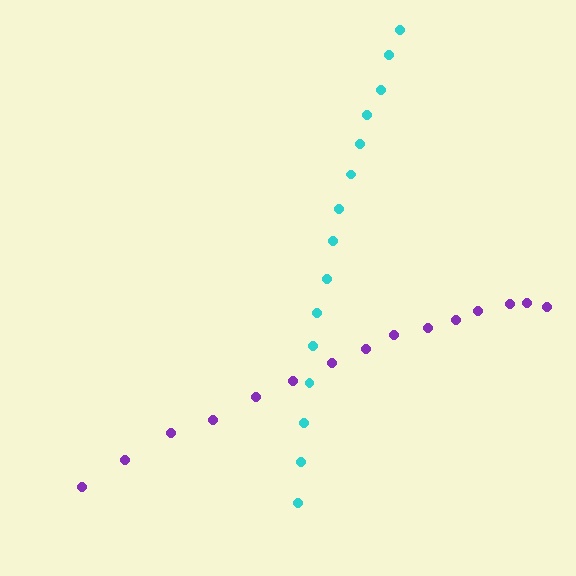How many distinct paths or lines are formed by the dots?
There are 2 distinct paths.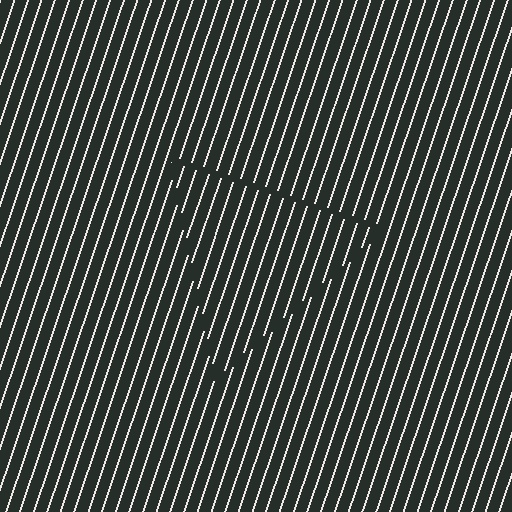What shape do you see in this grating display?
An illusory triangle. The interior of the shape contains the same grating, shifted by half a period — the contour is defined by the phase discontinuity where line-ends from the inner and outer gratings abut.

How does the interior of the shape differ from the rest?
The interior of the shape contains the same grating, shifted by half a period — the contour is defined by the phase discontinuity where line-ends from the inner and outer gratings abut.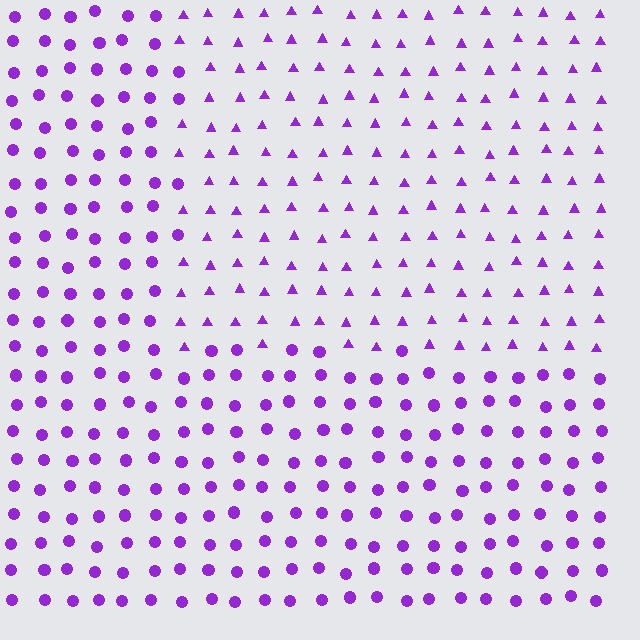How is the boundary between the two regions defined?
The boundary is defined by a change in element shape: triangles inside vs. circles outside. All elements share the same color and spacing.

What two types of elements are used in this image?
The image uses triangles inside the rectangle region and circles outside it.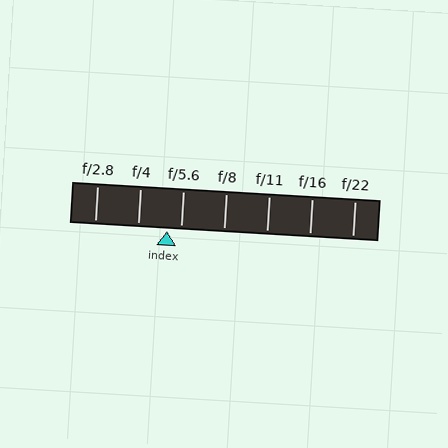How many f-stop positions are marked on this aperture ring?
There are 7 f-stop positions marked.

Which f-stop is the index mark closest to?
The index mark is closest to f/5.6.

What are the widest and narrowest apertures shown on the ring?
The widest aperture shown is f/2.8 and the narrowest is f/22.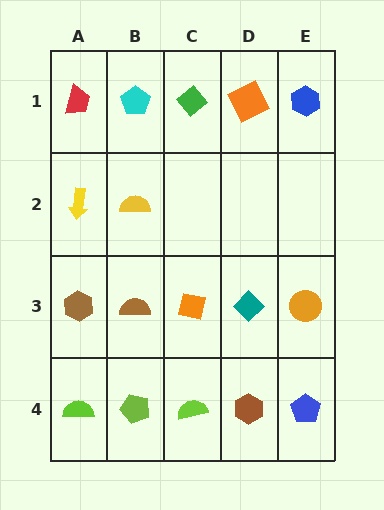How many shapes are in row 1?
5 shapes.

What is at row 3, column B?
A brown semicircle.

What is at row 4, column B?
A lime pentagon.